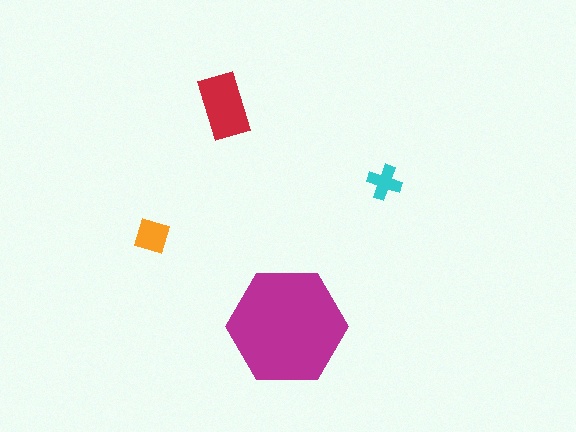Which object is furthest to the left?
The orange diamond is leftmost.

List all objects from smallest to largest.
The cyan cross, the orange diamond, the red rectangle, the magenta hexagon.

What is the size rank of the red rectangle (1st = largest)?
2nd.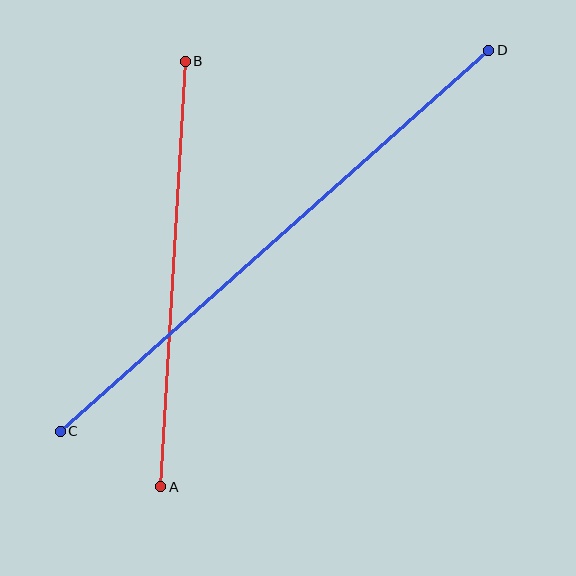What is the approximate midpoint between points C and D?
The midpoint is at approximately (274, 241) pixels.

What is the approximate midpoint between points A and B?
The midpoint is at approximately (173, 274) pixels.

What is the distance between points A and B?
The distance is approximately 426 pixels.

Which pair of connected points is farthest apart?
Points C and D are farthest apart.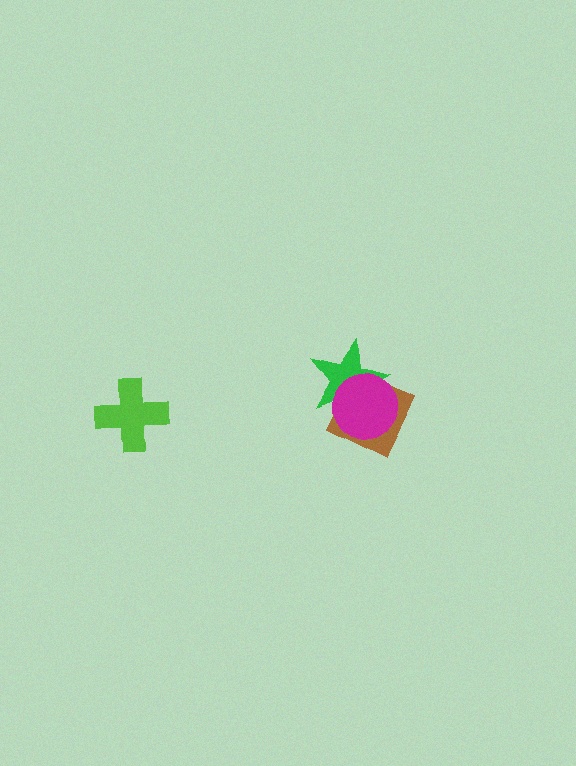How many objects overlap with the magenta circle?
2 objects overlap with the magenta circle.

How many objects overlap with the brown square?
2 objects overlap with the brown square.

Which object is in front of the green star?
The magenta circle is in front of the green star.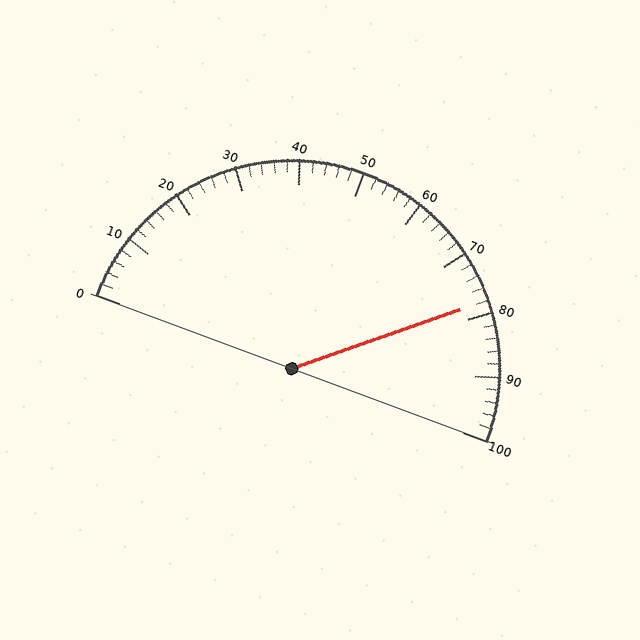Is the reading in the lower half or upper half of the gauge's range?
The reading is in the upper half of the range (0 to 100).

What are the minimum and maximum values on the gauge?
The gauge ranges from 0 to 100.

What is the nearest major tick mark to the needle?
The nearest major tick mark is 80.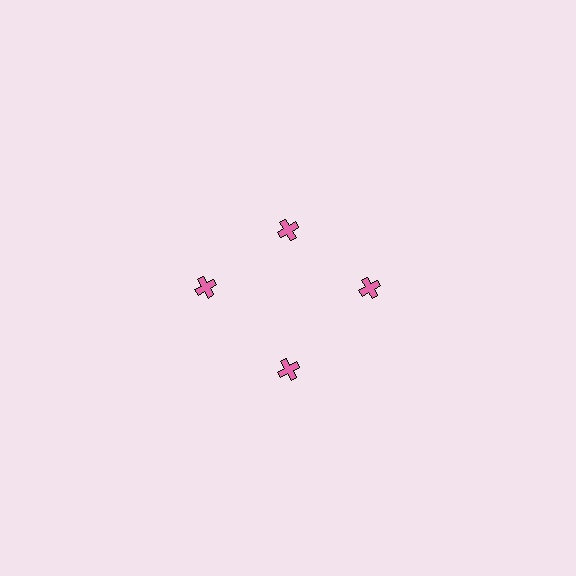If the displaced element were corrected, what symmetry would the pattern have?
It would have 4-fold rotational symmetry — the pattern would map onto itself every 90 degrees.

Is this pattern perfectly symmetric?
No. The 4 pink crosses are arranged in a ring, but one element near the 12 o'clock position is pulled inward toward the center, breaking the 4-fold rotational symmetry.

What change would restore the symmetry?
The symmetry would be restored by moving it outward, back onto the ring so that all 4 crosses sit at equal angles and equal distance from the center.